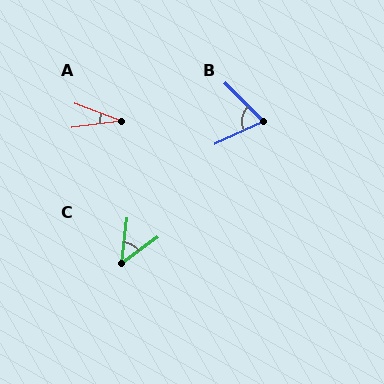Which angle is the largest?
B, at approximately 70 degrees.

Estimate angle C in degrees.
Approximately 47 degrees.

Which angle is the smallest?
A, at approximately 27 degrees.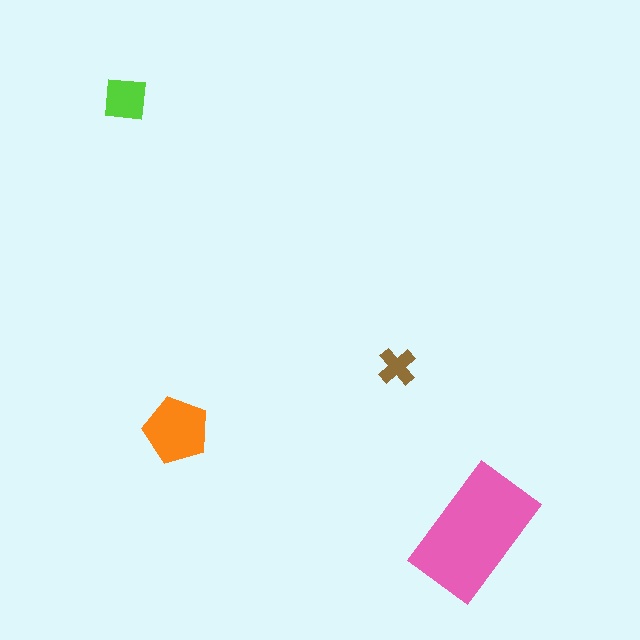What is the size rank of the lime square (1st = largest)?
3rd.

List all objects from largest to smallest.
The pink rectangle, the orange pentagon, the lime square, the brown cross.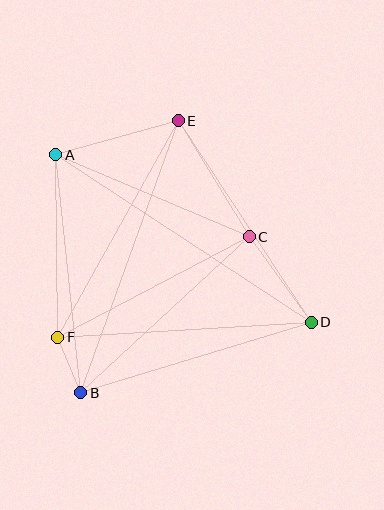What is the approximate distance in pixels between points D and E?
The distance between D and E is approximately 241 pixels.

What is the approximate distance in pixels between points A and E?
The distance between A and E is approximately 127 pixels.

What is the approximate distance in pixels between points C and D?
The distance between C and D is approximately 106 pixels.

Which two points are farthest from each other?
Points A and D are farthest from each other.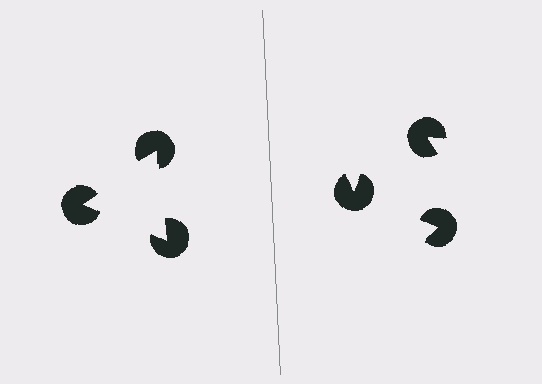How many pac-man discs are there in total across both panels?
6 — 3 on each side.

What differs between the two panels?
The pac-man discs are positioned identically on both sides; only the wedge orientations differ. On the left they align to a triangle; on the right they are misaligned.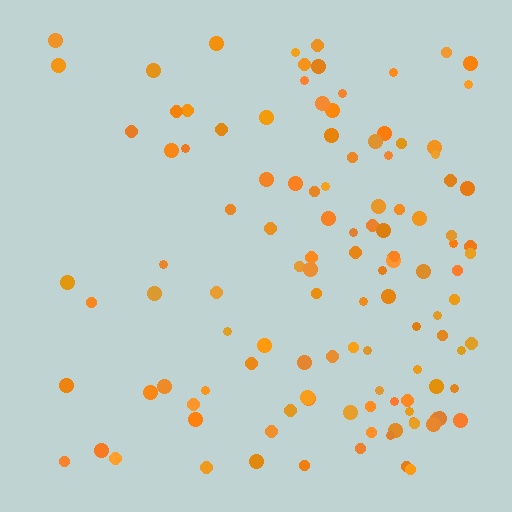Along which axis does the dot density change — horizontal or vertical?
Horizontal.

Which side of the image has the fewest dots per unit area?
The left.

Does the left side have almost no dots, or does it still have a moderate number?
Still a moderate number, just noticeably fewer than the right.